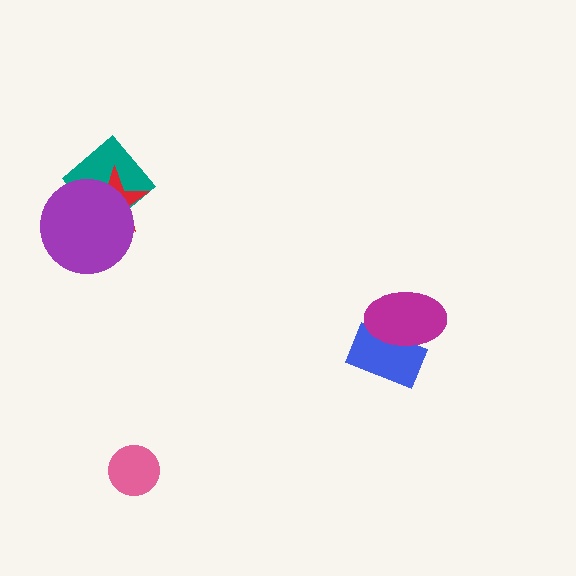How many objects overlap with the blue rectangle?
1 object overlaps with the blue rectangle.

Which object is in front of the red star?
The purple circle is in front of the red star.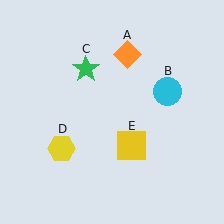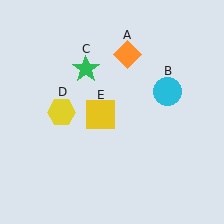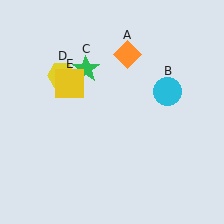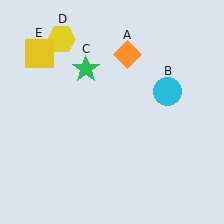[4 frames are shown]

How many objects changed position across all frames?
2 objects changed position: yellow hexagon (object D), yellow square (object E).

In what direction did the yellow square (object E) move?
The yellow square (object E) moved up and to the left.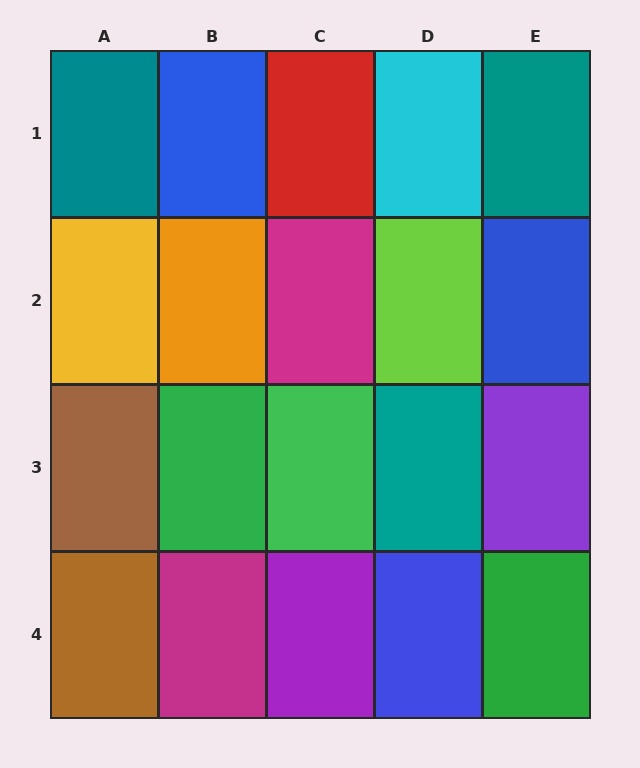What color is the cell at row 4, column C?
Purple.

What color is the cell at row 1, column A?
Teal.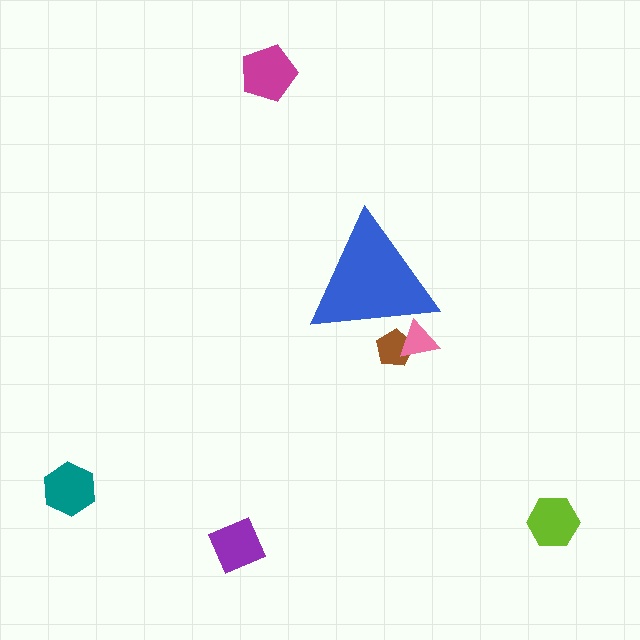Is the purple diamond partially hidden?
No, the purple diamond is fully visible.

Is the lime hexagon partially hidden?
No, the lime hexagon is fully visible.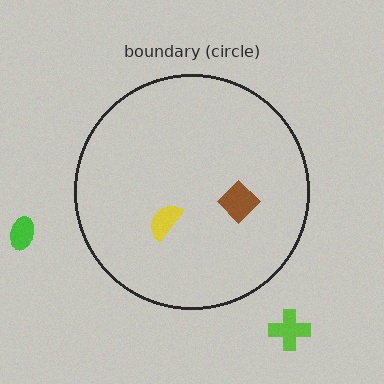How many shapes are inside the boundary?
2 inside, 2 outside.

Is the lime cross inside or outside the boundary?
Outside.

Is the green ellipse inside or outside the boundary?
Outside.